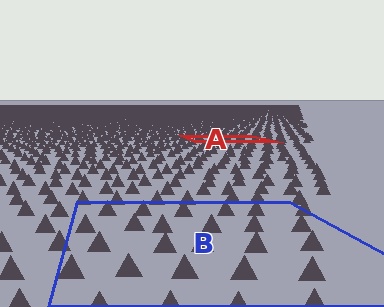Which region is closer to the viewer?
Region B is closer. The texture elements there are larger and more spread out.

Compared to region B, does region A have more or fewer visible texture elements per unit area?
Region A has more texture elements per unit area — they are packed more densely because it is farther away.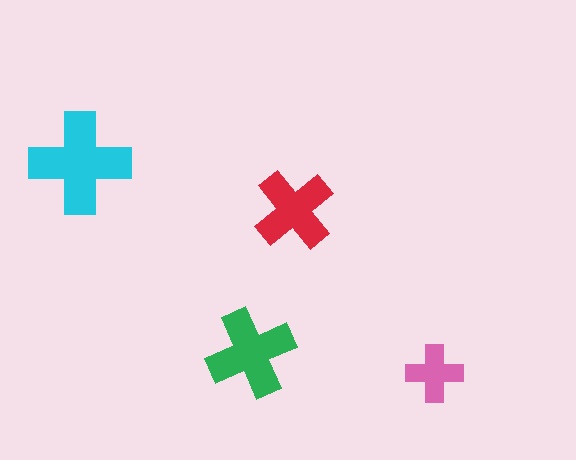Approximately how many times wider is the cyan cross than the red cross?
About 1.5 times wider.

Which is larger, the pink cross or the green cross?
The green one.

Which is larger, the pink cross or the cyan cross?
The cyan one.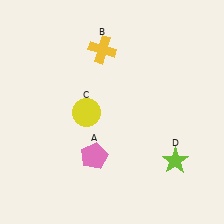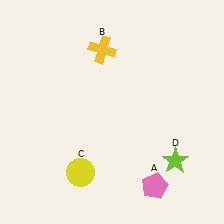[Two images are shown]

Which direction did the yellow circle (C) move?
The yellow circle (C) moved down.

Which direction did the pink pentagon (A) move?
The pink pentagon (A) moved right.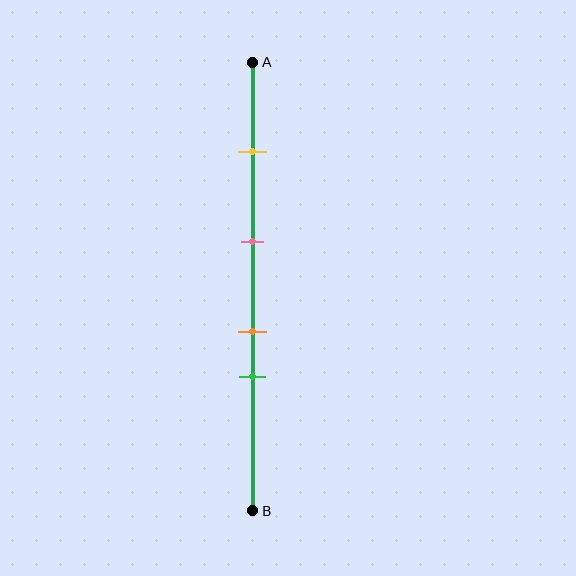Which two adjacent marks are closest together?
The orange and green marks are the closest adjacent pair.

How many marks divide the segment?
There are 4 marks dividing the segment.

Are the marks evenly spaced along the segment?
No, the marks are not evenly spaced.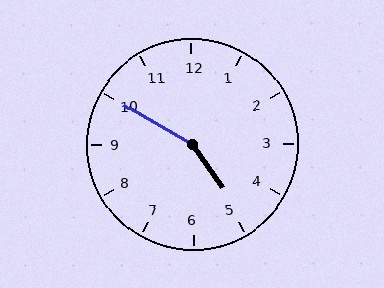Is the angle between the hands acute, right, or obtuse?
It is obtuse.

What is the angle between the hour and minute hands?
Approximately 155 degrees.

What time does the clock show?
4:50.